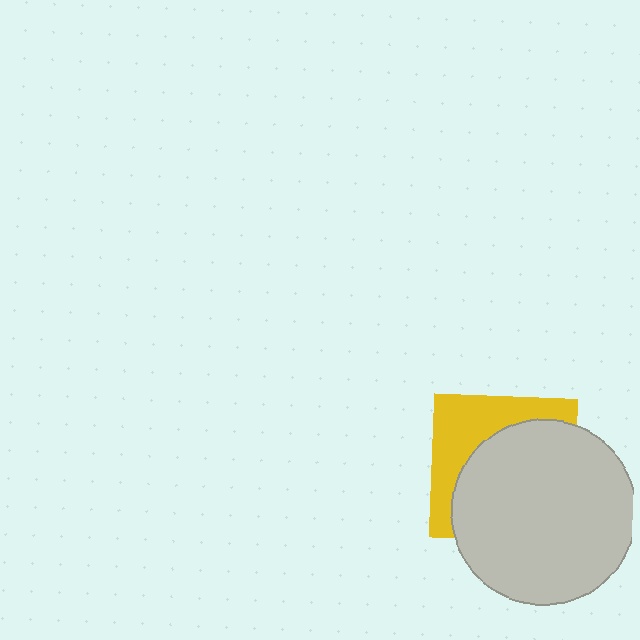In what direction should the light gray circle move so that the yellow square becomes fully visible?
The light gray circle should move toward the lower-right. That is the shortest direction to clear the overlap and leave the yellow square fully visible.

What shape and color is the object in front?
The object in front is a light gray circle.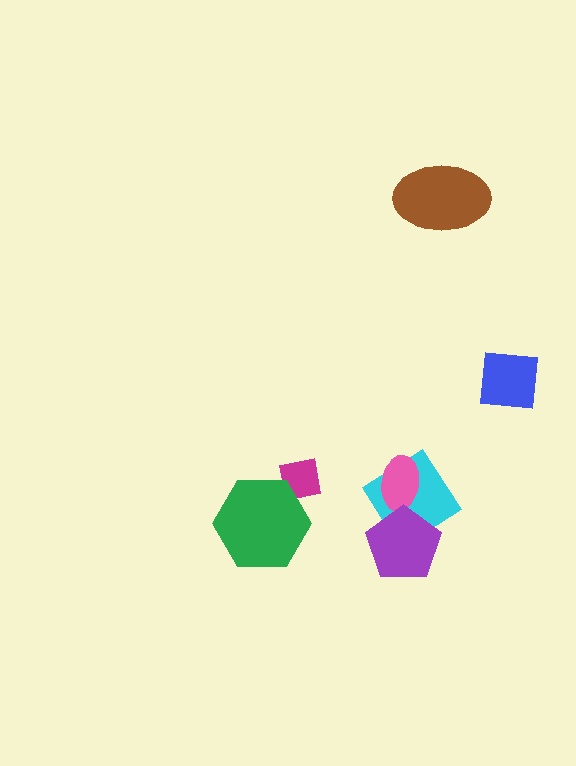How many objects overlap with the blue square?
0 objects overlap with the blue square.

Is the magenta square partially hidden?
Yes, it is partially covered by another shape.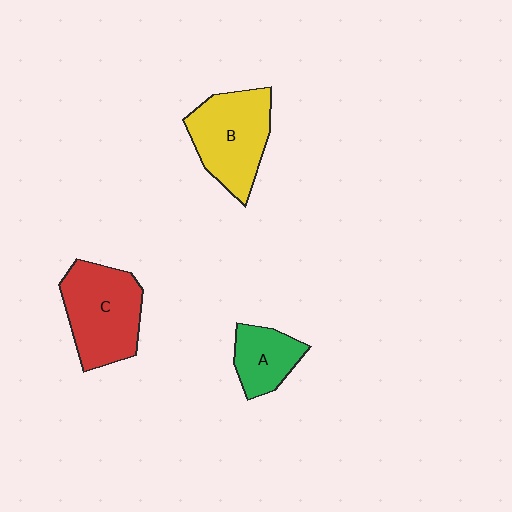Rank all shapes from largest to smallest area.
From largest to smallest: C (red), B (yellow), A (green).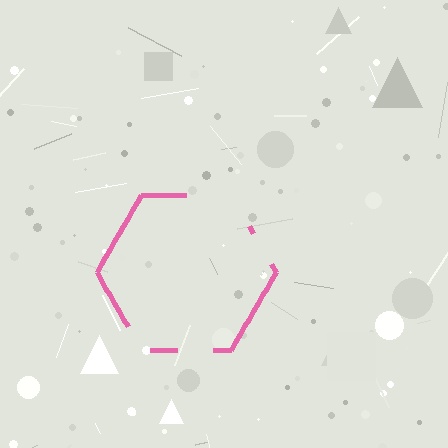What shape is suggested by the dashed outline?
The dashed outline suggests a hexagon.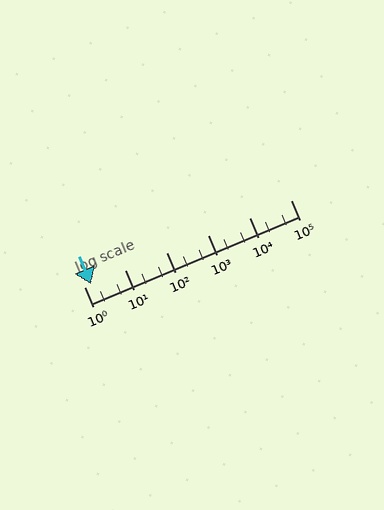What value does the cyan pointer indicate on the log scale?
The pointer indicates approximately 1.5.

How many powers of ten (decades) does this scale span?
The scale spans 5 decades, from 1 to 100000.